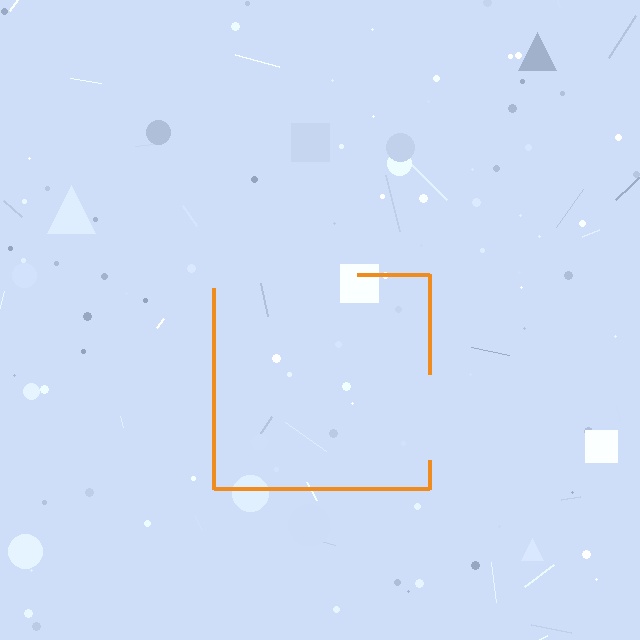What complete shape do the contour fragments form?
The contour fragments form a square.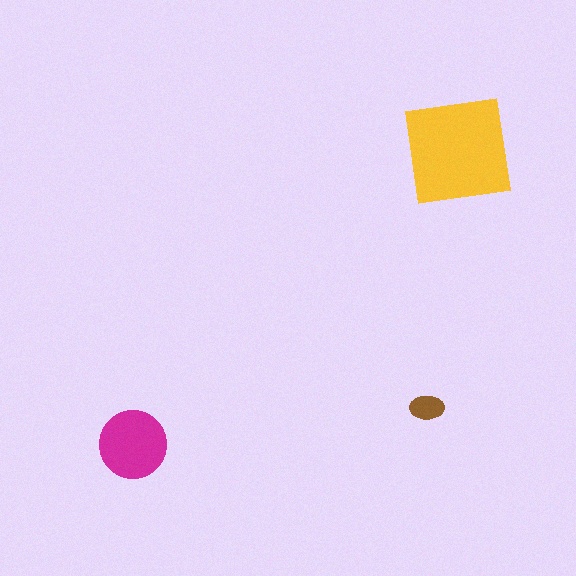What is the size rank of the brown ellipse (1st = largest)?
3rd.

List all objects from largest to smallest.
The yellow square, the magenta circle, the brown ellipse.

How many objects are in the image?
There are 3 objects in the image.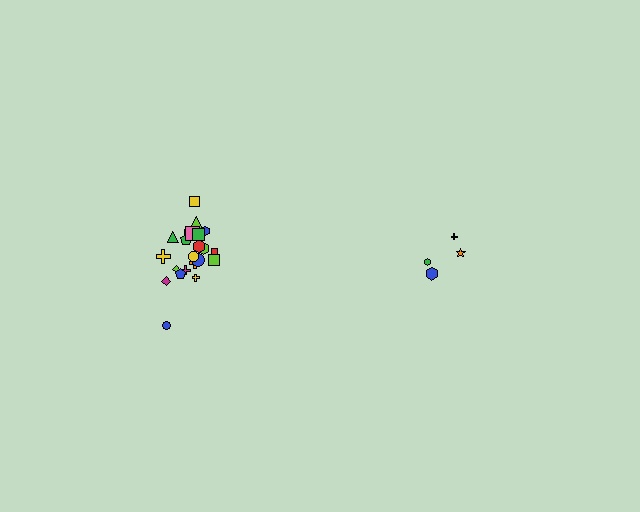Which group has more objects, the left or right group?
The left group.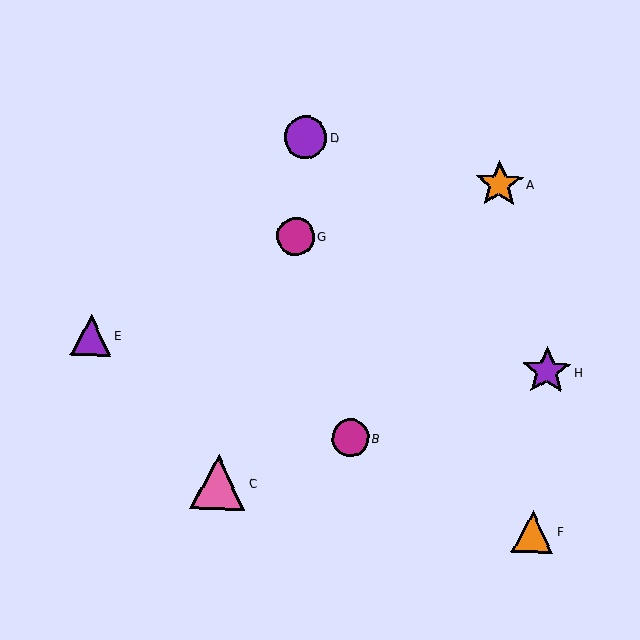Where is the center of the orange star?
The center of the orange star is at (499, 184).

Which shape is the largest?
The pink triangle (labeled C) is the largest.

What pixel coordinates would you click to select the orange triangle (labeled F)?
Click at (533, 532) to select the orange triangle F.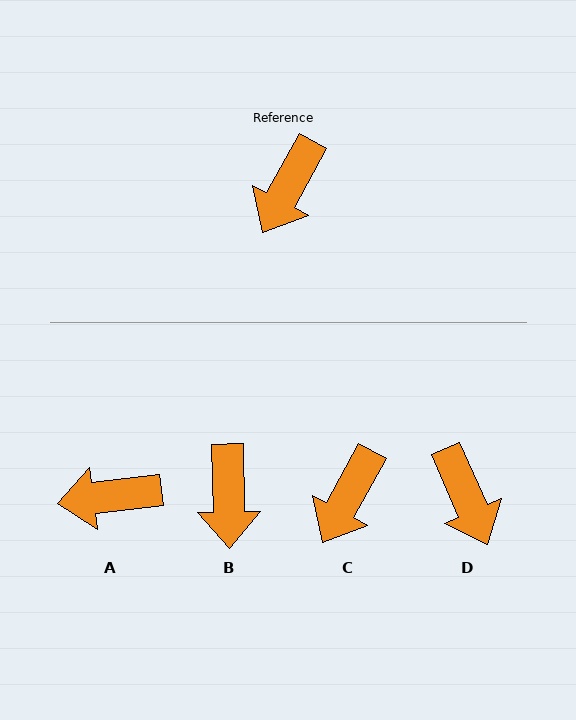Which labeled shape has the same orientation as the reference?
C.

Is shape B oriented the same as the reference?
No, it is off by about 30 degrees.